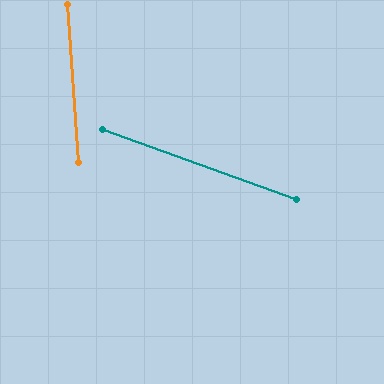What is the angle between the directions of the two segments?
Approximately 66 degrees.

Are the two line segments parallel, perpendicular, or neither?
Neither parallel nor perpendicular — they differ by about 66°.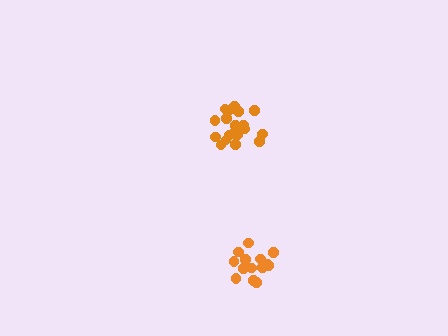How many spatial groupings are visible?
There are 2 spatial groupings.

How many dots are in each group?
Group 1: 20 dots, Group 2: 16 dots (36 total).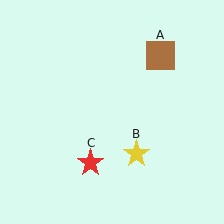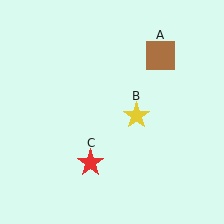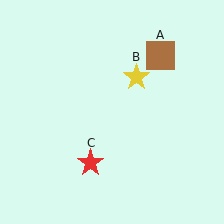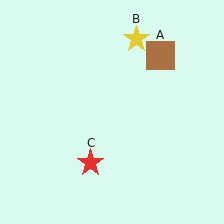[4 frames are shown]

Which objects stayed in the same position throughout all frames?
Brown square (object A) and red star (object C) remained stationary.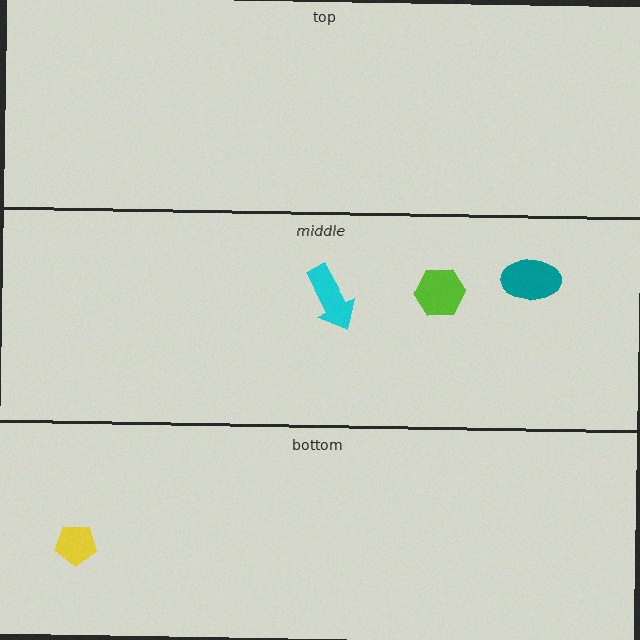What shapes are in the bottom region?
The yellow pentagon.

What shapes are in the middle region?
The lime hexagon, the teal ellipse, the cyan arrow.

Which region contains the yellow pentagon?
The bottom region.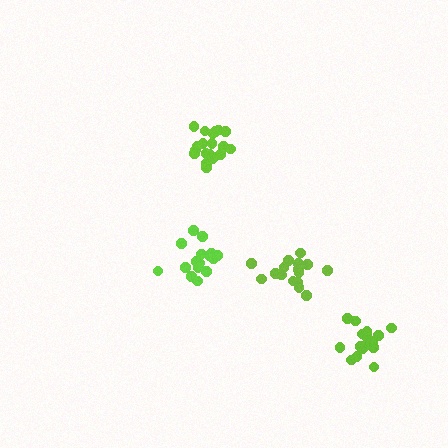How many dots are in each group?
Group 1: 20 dots, Group 2: 17 dots, Group 3: 16 dots, Group 4: 17 dots (70 total).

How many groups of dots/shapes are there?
There are 4 groups.